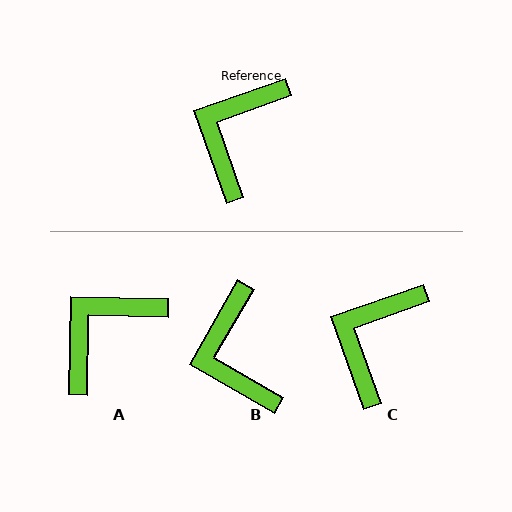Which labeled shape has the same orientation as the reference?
C.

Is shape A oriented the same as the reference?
No, it is off by about 21 degrees.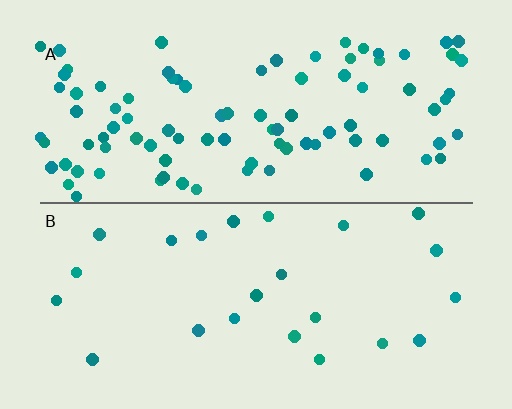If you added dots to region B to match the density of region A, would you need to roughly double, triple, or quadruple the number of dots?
Approximately quadruple.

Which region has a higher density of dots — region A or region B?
A (the top).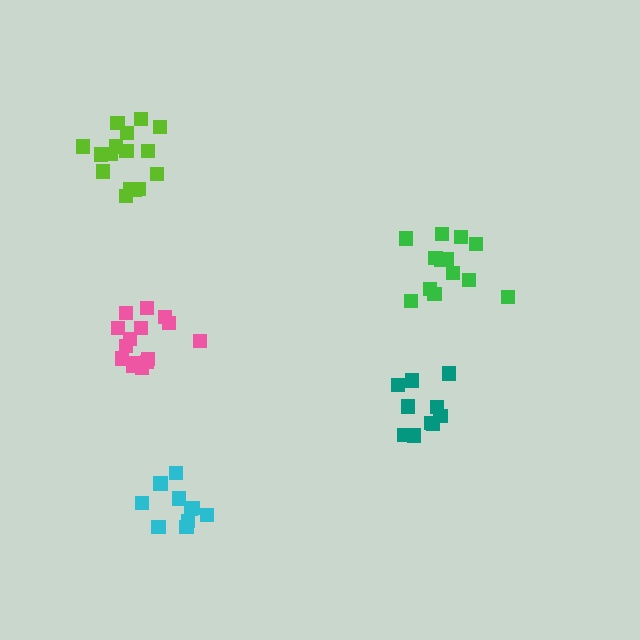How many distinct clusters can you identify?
There are 5 distinct clusters.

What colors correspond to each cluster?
The clusters are colored: green, lime, teal, cyan, pink.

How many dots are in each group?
Group 1: 13 dots, Group 2: 16 dots, Group 3: 10 dots, Group 4: 10 dots, Group 5: 15 dots (64 total).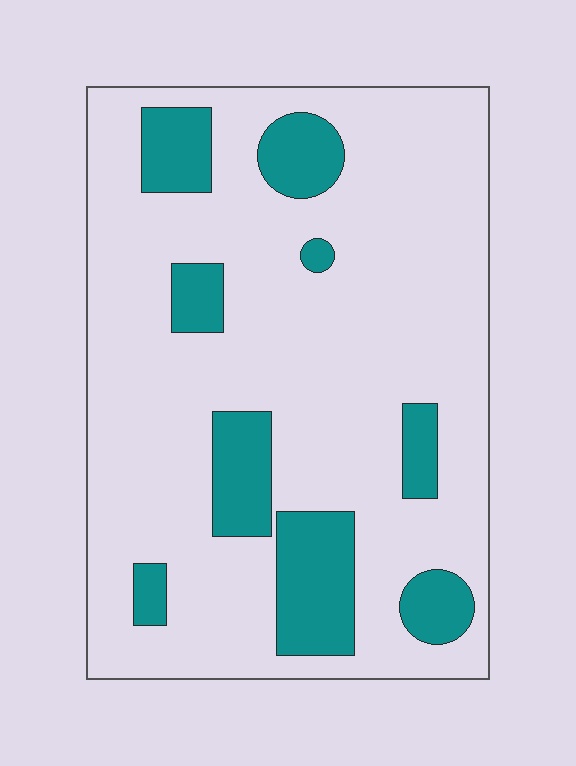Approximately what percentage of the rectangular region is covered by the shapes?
Approximately 20%.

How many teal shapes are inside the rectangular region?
9.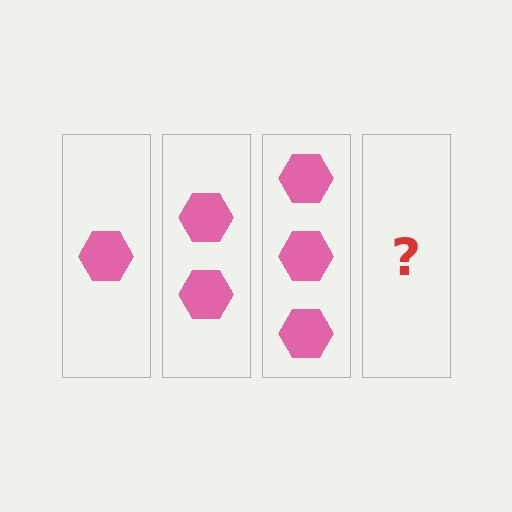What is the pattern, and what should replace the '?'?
The pattern is that each step adds one more hexagon. The '?' should be 4 hexagons.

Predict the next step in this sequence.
The next step is 4 hexagons.